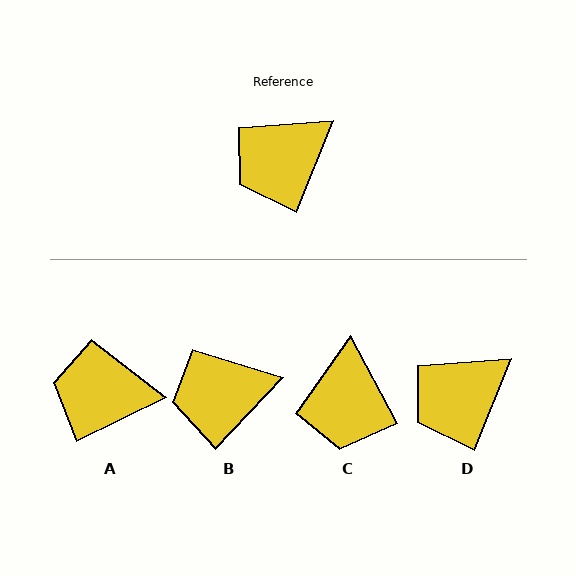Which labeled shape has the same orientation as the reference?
D.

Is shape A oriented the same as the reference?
No, it is off by about 42 degrees.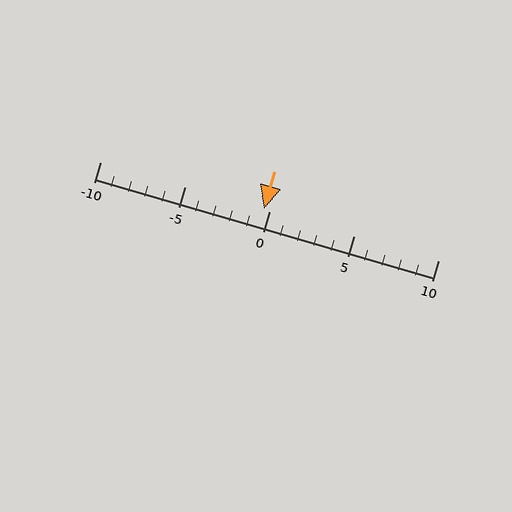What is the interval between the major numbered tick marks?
The major tick marks are spaced 5 units apart.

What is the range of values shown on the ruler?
The ruler shows values from -10 to 10.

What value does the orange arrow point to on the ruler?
The orange arrow points to approximately 0.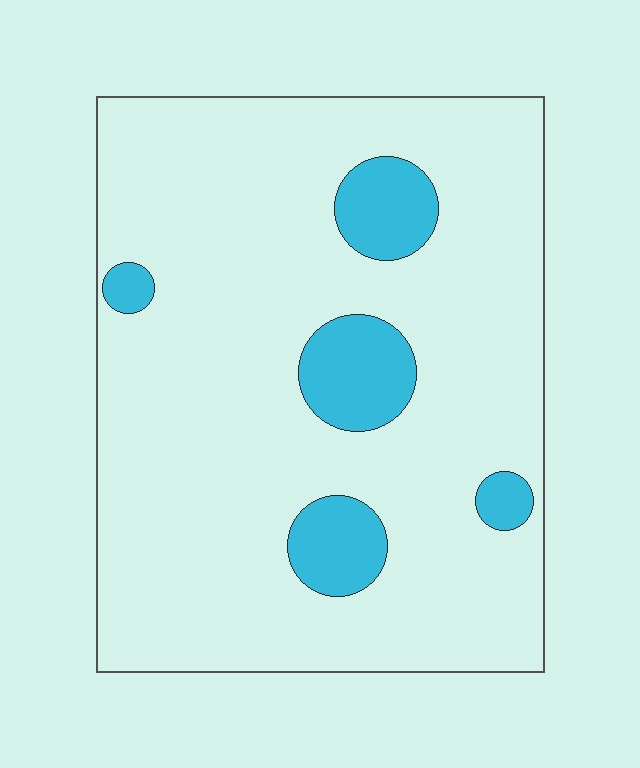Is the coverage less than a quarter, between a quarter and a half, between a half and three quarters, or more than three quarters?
Less than a quarter.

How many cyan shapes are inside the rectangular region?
5.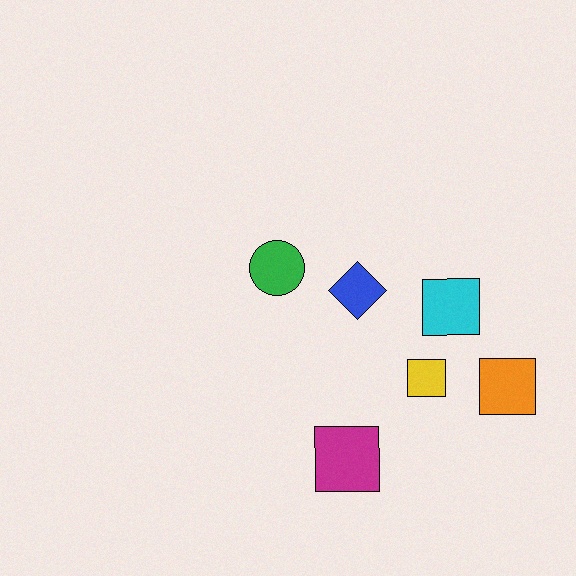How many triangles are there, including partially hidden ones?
There are no triangles.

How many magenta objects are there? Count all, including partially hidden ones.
There is 1 magenta object.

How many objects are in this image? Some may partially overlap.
There are 6 objects.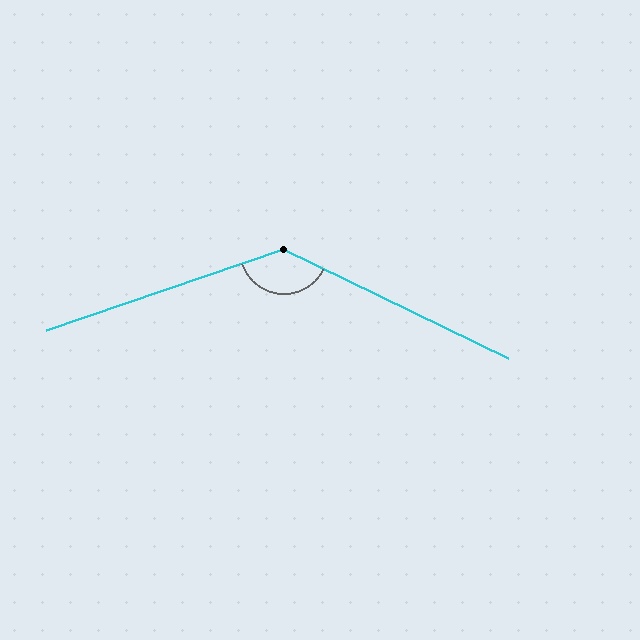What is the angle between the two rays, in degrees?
Approximately 135 degrees.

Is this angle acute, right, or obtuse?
It is obtuse.